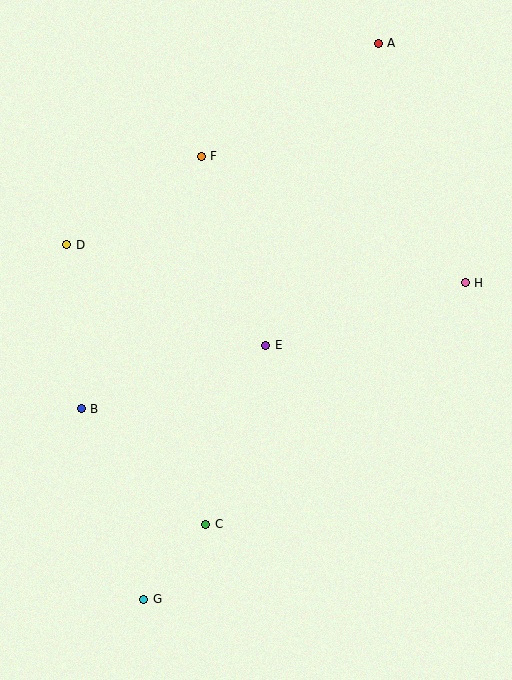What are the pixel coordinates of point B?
Point B is at (81, 409).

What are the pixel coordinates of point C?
Point C is at (206, 524).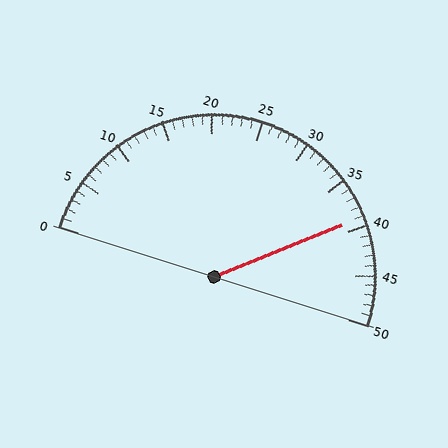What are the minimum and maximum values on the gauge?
The gauge ranges from 0 to 50.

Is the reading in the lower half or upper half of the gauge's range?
The reading is in the upper half of the range (0 to 50).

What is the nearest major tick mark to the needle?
The nearest major tick mark is 40.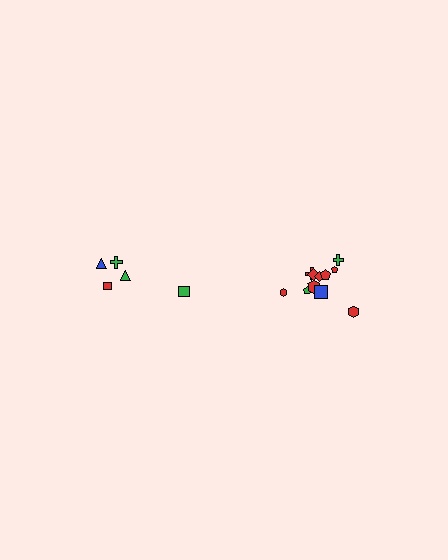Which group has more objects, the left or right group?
The right group.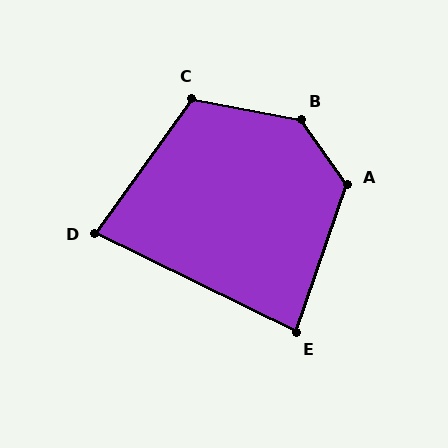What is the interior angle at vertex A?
Approximately 125 degrees (obtuse).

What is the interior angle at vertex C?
Approximately 115 degrees (obtuse).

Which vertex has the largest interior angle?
B, at approximately 137 degrees.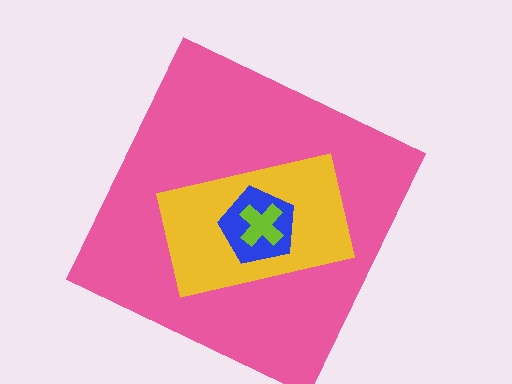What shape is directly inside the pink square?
The yellow rectangle.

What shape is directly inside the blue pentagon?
The lime cross.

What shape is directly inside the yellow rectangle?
The blue pentagon.